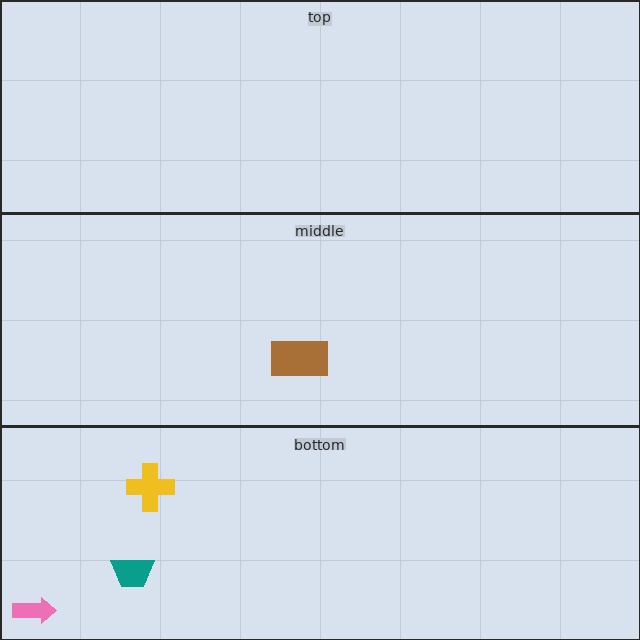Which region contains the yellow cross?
The bottom region.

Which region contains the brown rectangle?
The middle region.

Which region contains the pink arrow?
The bottom region.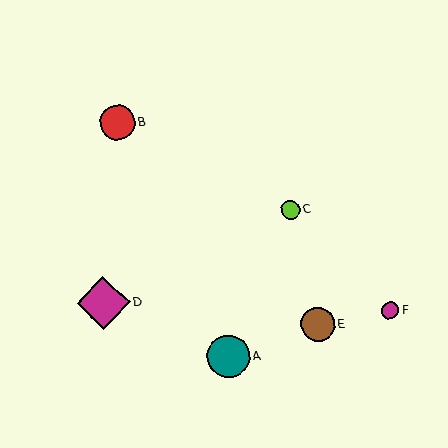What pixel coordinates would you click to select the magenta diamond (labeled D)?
Click at (104, 303) to select the magenta diamond D.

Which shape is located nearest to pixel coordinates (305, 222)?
The lime circle (labeled C) at (290, 210) is nearest to that location.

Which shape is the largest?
The magenta diamond (labeled D) is the largest.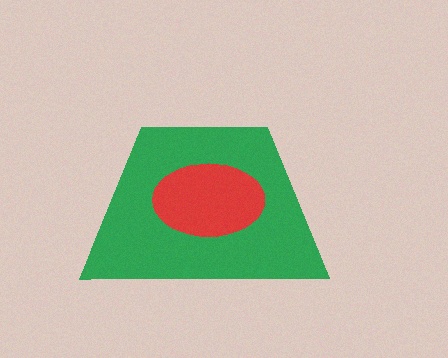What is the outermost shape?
The green trapezoid.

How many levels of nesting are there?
2.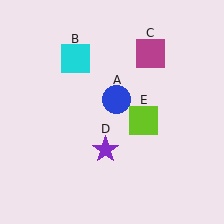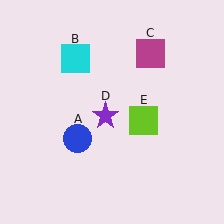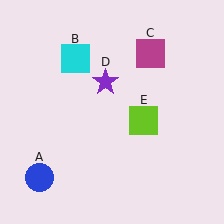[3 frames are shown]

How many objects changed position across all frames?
2 objects changed position: blue circle (object A), purple star (object D).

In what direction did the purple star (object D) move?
The purple star (object D) moved up.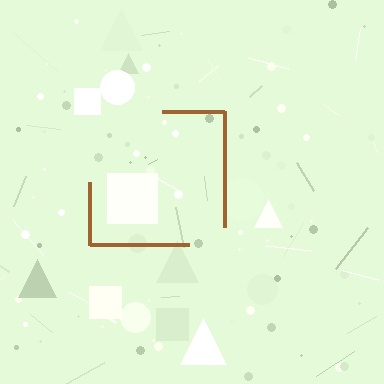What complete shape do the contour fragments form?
The contour fragments form a square.